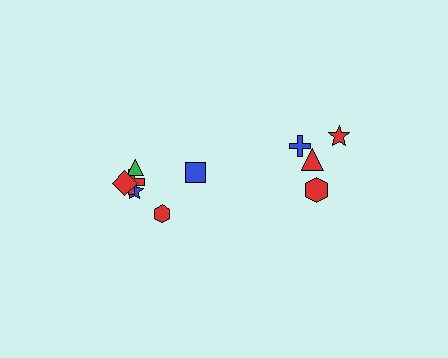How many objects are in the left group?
There are 6 objects.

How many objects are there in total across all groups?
There are 10 objects.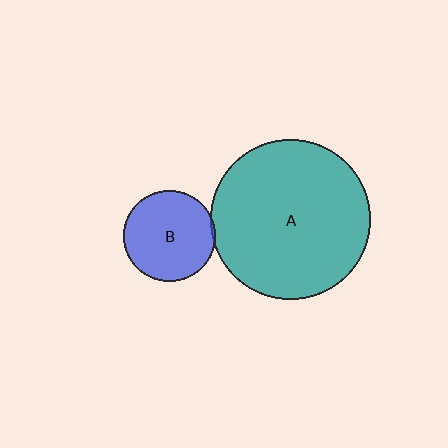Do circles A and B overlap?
Yes.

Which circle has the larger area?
Circle A (teal).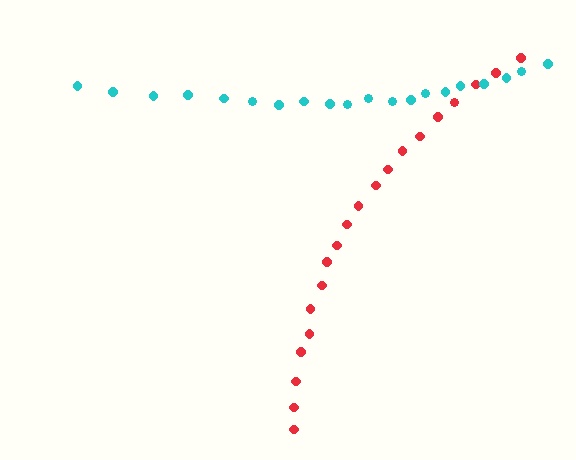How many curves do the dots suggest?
There are 2 distinct paths.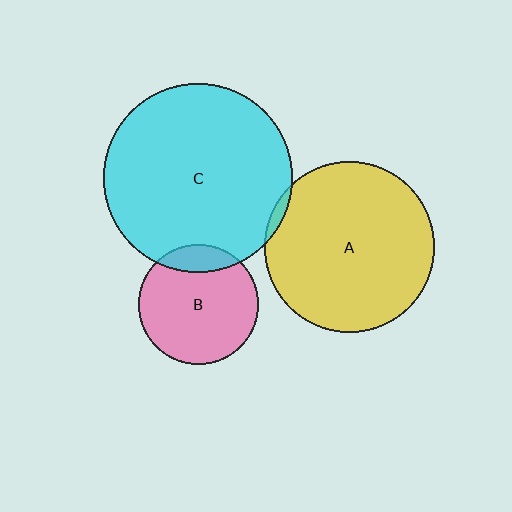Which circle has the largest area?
Circle C (cyan).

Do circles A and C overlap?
Yes.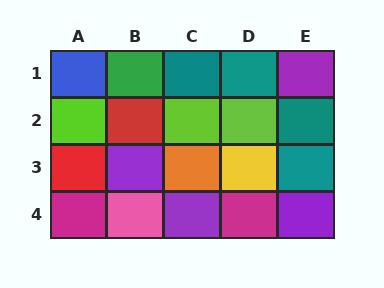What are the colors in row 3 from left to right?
Red, purple, orange, yellow, teal.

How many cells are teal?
4 cells are teal.